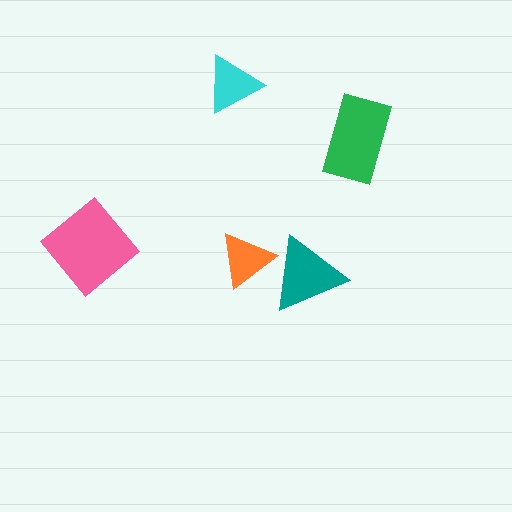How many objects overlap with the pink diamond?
0 objects overlap with the pink diamond.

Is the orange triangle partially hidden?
Yes, it is partially covered by another shape.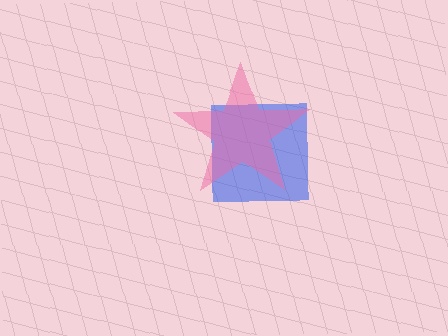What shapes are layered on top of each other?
The layered shapes are: a blue square, a pink star.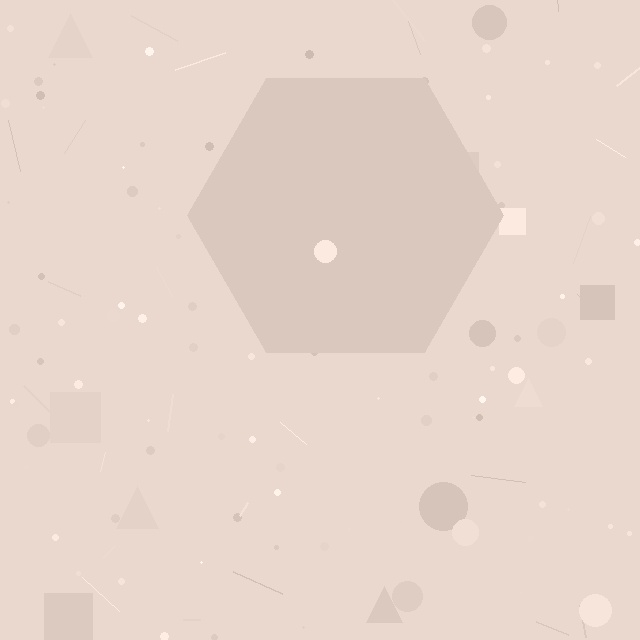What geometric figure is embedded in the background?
A hexagon is embedded in the background.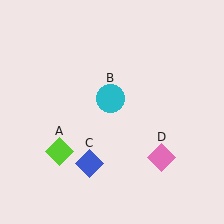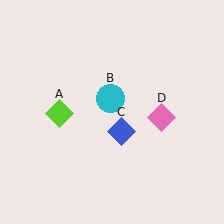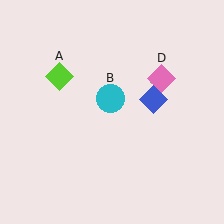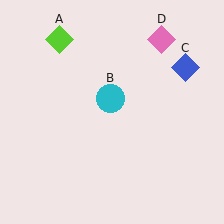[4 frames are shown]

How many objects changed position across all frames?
3 objects changed position: lime diamond (object A), blue diamond (object C), pink diamond (object D).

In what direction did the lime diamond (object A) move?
The lime diamond (object A) moved up.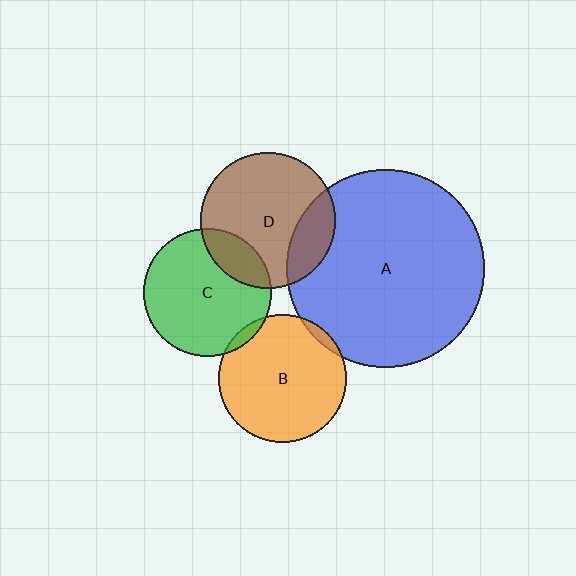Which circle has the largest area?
Circle A (blue).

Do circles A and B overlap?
Yes.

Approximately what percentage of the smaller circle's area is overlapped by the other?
Approximately 5%.